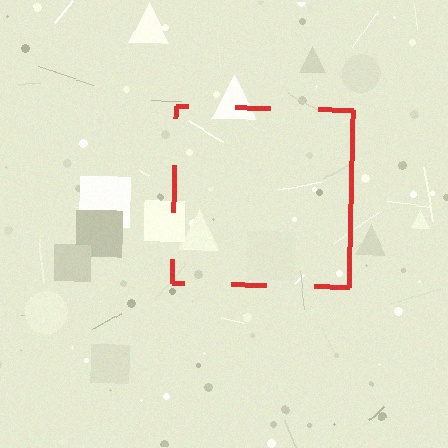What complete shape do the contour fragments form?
The contour fragments form a square.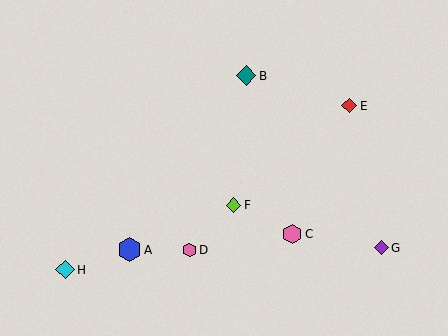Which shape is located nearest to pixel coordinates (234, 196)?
The lime diamond (labeled F) at (234, 205) is nearest to that location.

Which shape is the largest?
The blue hexagon (labeled A) is the largest.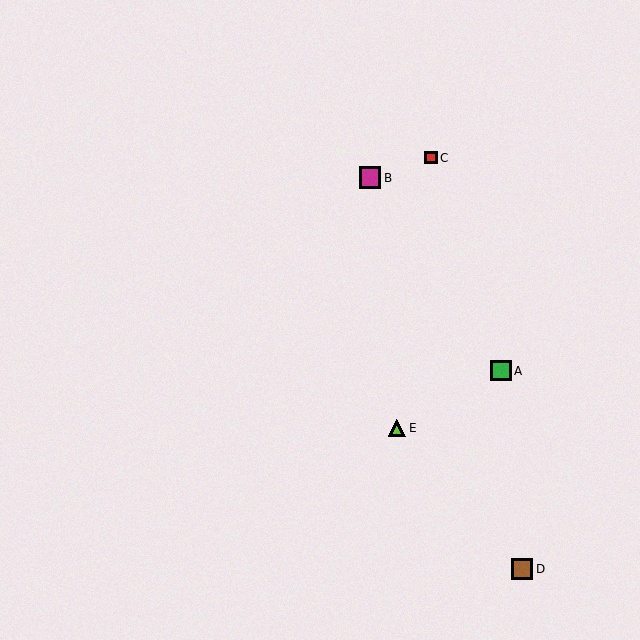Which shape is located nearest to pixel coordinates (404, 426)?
The lime triangle (labeled E) at (397, 428) is nearest to that location.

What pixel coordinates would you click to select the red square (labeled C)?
Click at (431, 158) to select the red square C.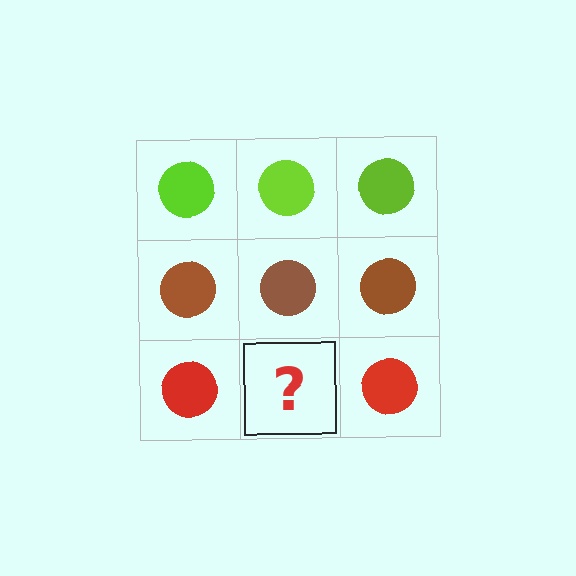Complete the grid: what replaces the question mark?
The question mark should be replaced with a red circle.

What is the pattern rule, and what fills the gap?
The rule is that each row has a consistent color. The gap should be filled with a red circle.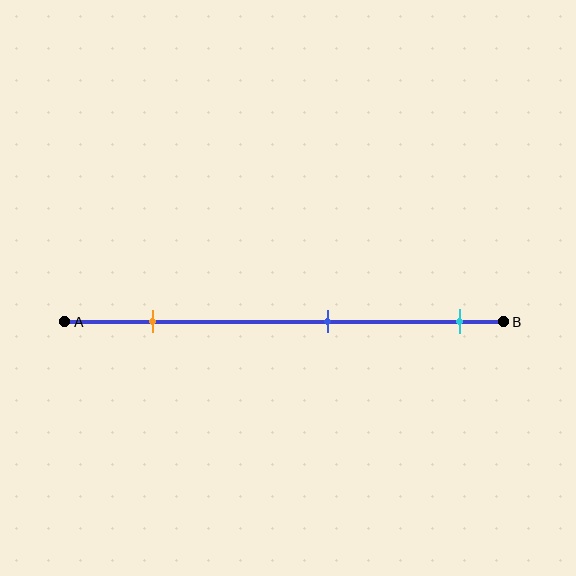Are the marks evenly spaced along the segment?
Yes, the marks are approximately evenly spaced.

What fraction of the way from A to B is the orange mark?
The orange mark is approximately 20% (0.2) of the way from A to B.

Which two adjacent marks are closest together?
The blue and cyan marks are the closest adjacent pair.